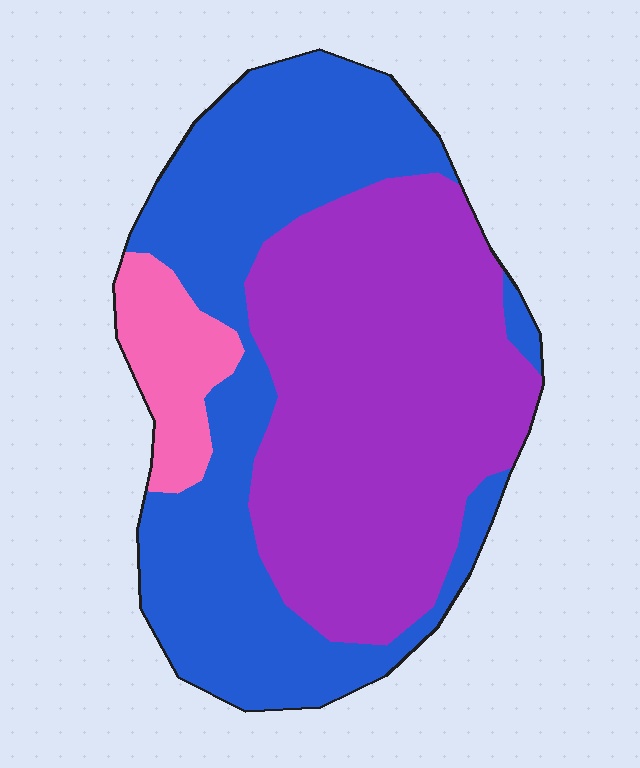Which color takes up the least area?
Pink, at roughly 10%.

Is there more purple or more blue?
Purple.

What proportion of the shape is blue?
Blue covers 43% of the shape.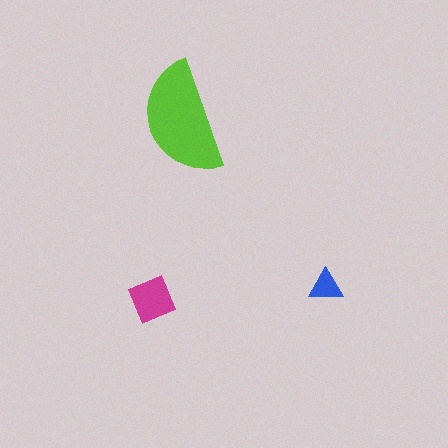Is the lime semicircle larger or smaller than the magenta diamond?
Larger.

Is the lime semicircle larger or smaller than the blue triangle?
Larger.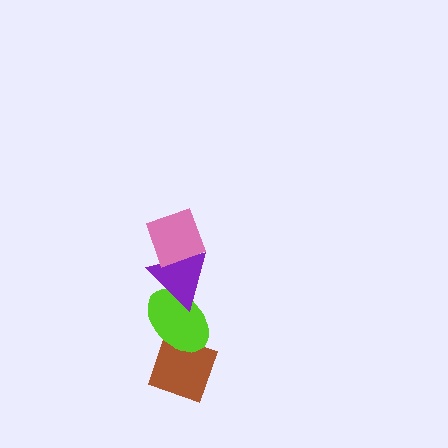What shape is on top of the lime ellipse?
The purple triangle is on top of the lime ellipse.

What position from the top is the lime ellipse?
The lime ellipse is 3rd from the top.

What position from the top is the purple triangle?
The purple triangle is 2nd from the top.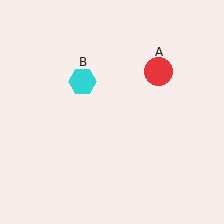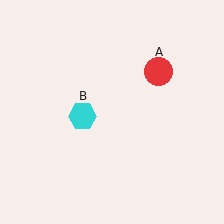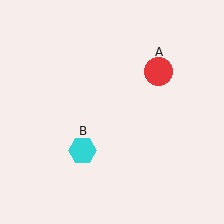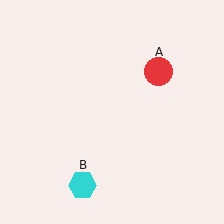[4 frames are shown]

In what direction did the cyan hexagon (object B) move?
The cyan hexagon (object B) moved down.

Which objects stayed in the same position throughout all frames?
Red circle (object A) remained stationary.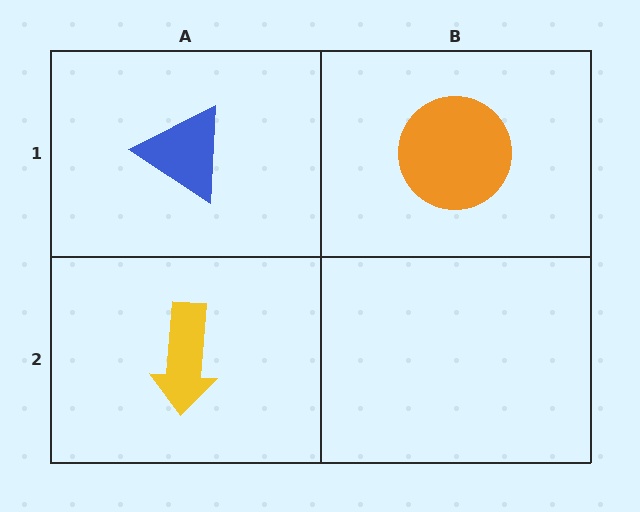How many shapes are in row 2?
1 shape.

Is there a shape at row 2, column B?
No, that cell is empty.